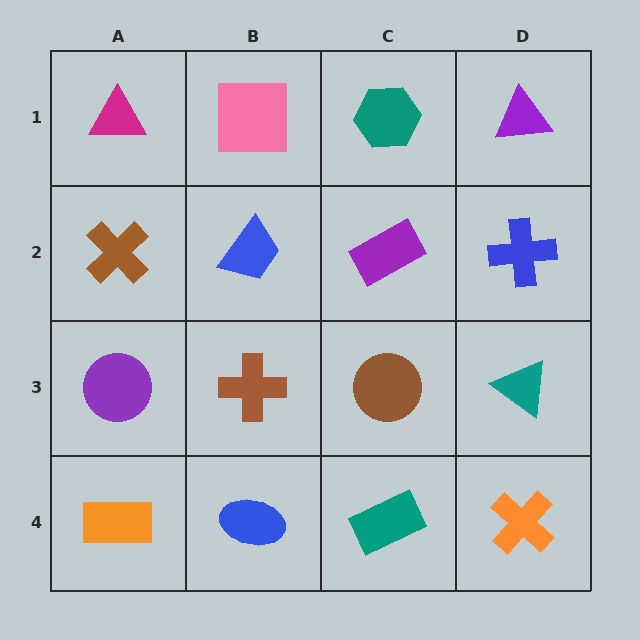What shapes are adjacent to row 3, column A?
A brown cross (row 2, column A), an orange rectangle (row 4, column A), a brown cross (row 3, column B).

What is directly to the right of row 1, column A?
A pink square.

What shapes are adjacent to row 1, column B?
A blue trapezoid (row 2, column B), a magenta triangle (row 1, column A), a teal hexagon (row 1, column C).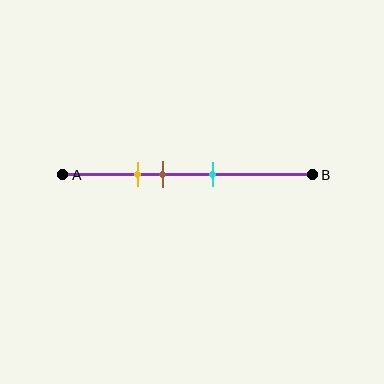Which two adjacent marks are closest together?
The yellow and brown marks are the closest adjacent pair.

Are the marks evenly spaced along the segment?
Yes, the marks are approximately evenly spaced.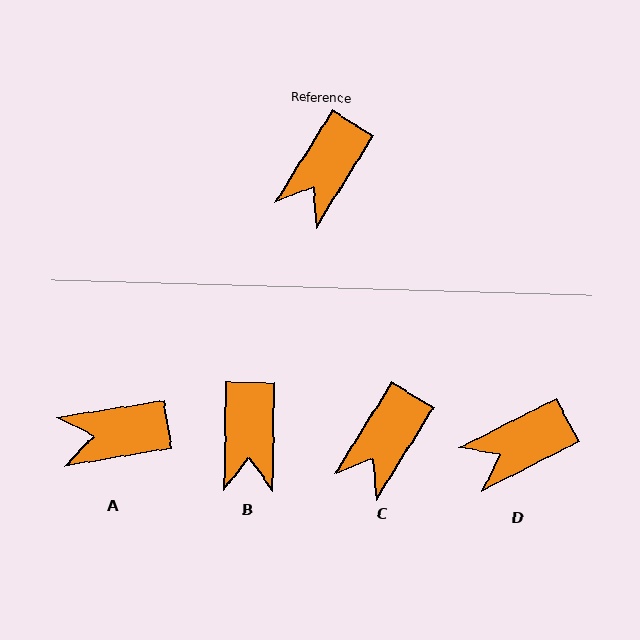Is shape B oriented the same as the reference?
No, it is off by about 31 degrees.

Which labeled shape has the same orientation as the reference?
C.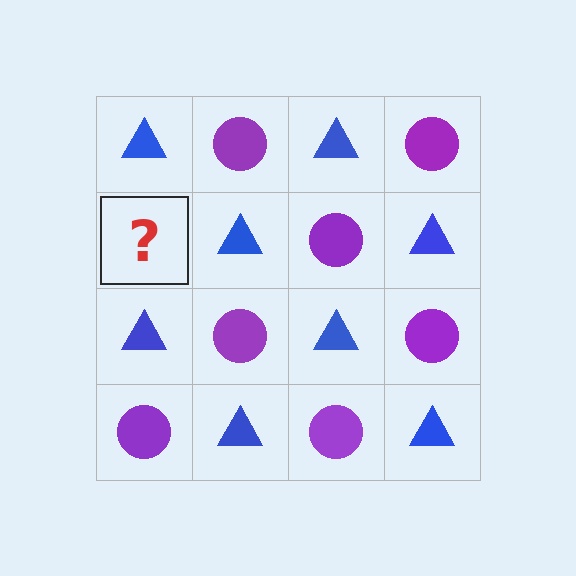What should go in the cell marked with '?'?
The missing cell should contain a purple circle.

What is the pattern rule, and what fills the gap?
The rule is that it alternates blue triangle and purple circle in a checkerboard pattern. The gap should be filled with a purple circle.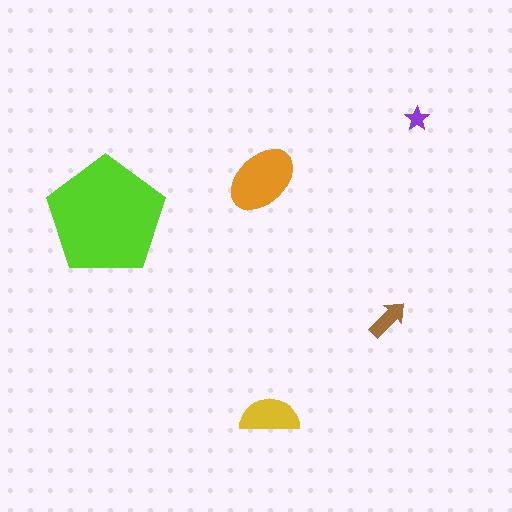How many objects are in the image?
There are 5 objects in the image.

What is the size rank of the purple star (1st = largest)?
5th.